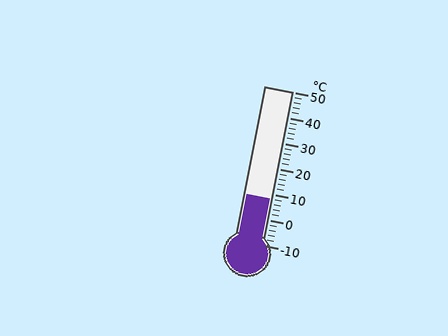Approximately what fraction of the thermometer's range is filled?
The thermometer is filled to approximately 30% of its range.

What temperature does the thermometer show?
The thermometer shows approximately 8°C.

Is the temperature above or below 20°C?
The temperature is below 20°C.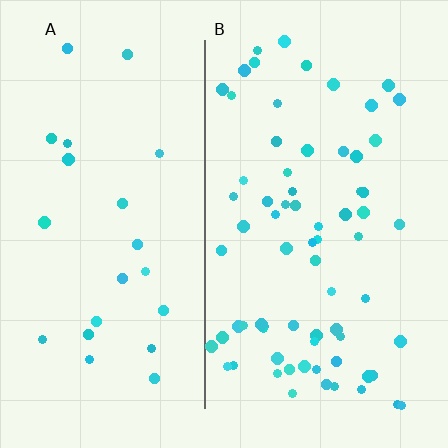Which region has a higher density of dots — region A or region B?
B (the right).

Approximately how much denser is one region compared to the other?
Approximately 3.1× — region B over region A.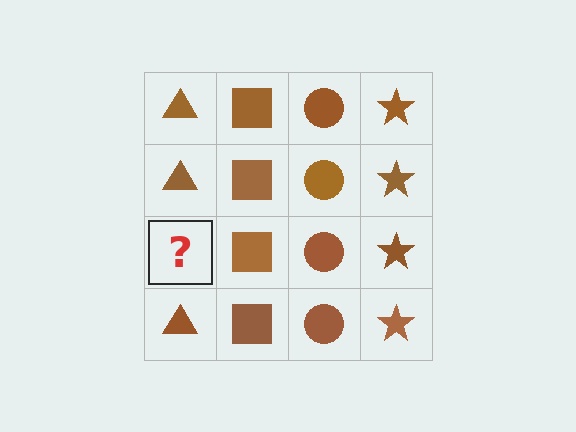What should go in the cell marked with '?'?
The missing cell should contain a brown triangle.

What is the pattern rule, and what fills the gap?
The rule is that each column has a consistent shape. The gap should be filled with a brown triangle.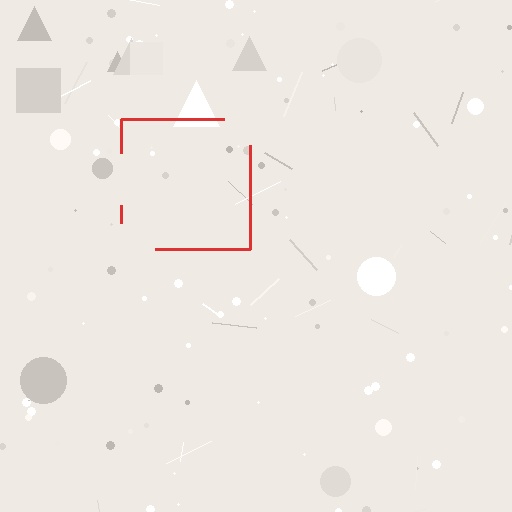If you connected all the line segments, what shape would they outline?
They would outline a square.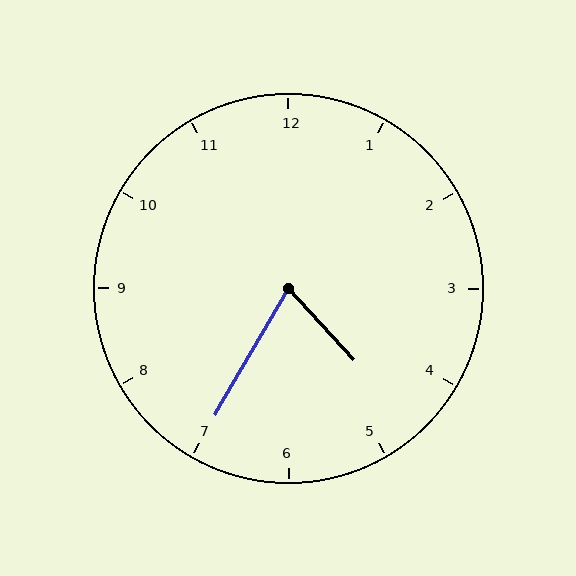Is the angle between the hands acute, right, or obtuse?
It is acute.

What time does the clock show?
4:35.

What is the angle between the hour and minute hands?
Approximately 72 degrees.